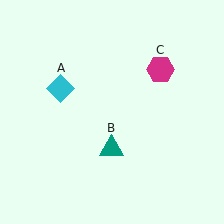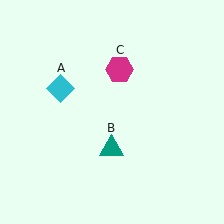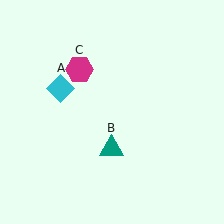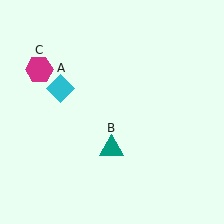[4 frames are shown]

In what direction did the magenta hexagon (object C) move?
The magenta hexagon (object C) moved left.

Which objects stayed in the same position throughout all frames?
Cyan diamond (object A) and teal triangle (object B) remained stationary.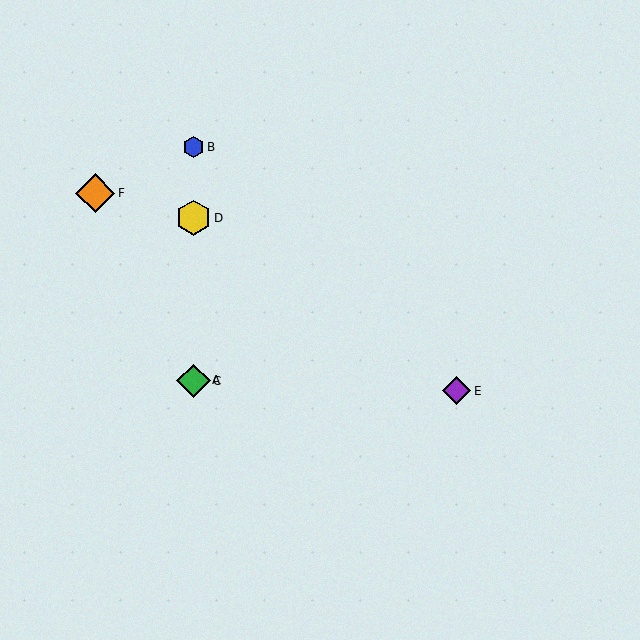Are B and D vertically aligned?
Yes, both are at x≈193.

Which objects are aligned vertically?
Objects A, B, C, D are aligned vertically.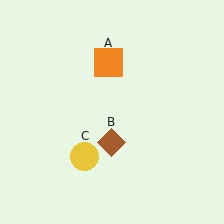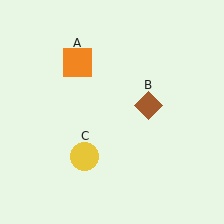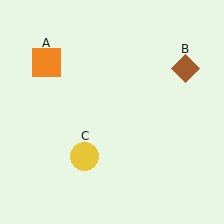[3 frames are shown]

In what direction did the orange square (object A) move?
The orange square (object A) moved left.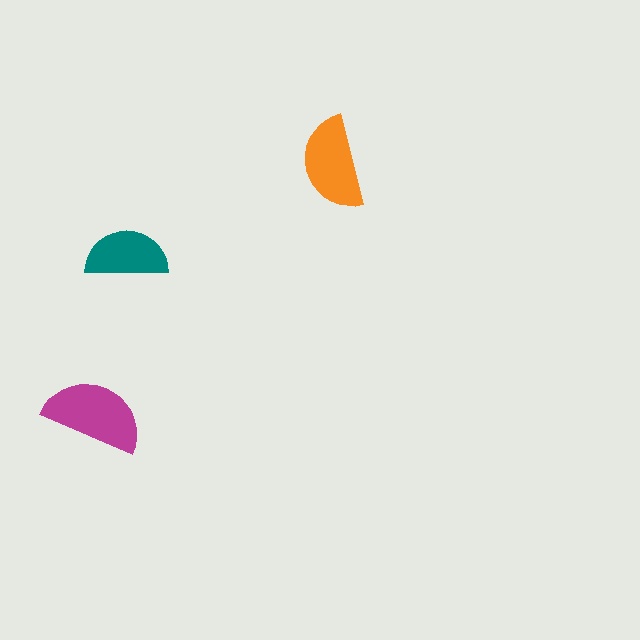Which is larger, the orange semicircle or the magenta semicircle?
The magenta one.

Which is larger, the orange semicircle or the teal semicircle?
The orange one.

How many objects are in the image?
There are 3 objects in the image.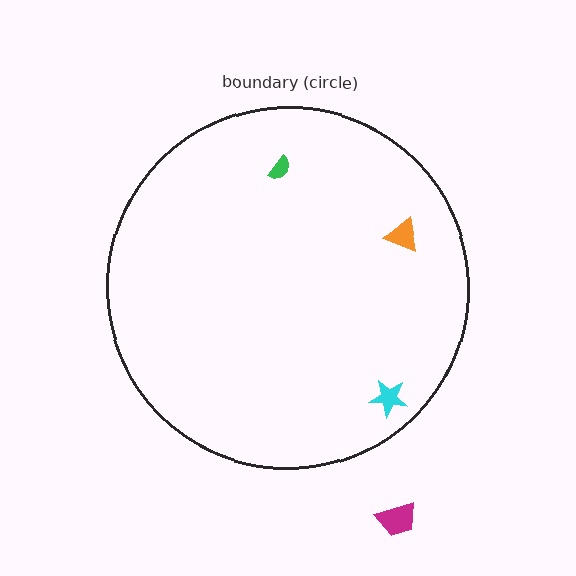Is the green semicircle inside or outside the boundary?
Inside.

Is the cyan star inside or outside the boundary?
Inside.